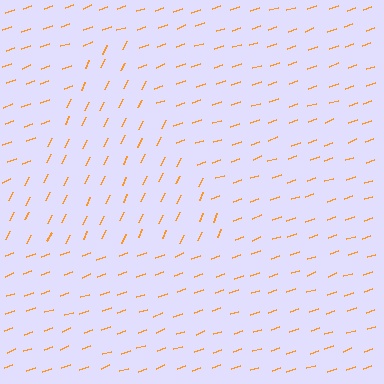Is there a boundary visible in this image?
Yes, there is a texture boundary formed by a change in line orientation.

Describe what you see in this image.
The image is filled with small orange line segments. A triangle region in the image has lines oriented differently from the surrounding lines, creating a visible texture boundary.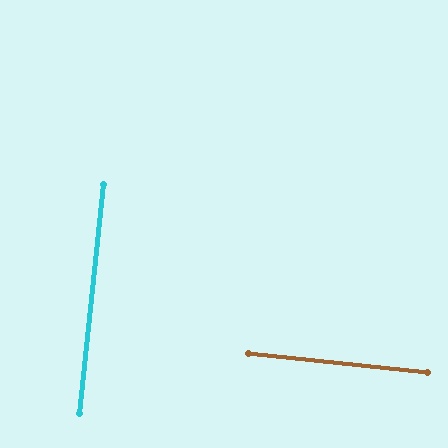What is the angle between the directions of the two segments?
Approximately 90 degrees.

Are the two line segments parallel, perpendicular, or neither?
Perpendicular — they meet at approximately 90°.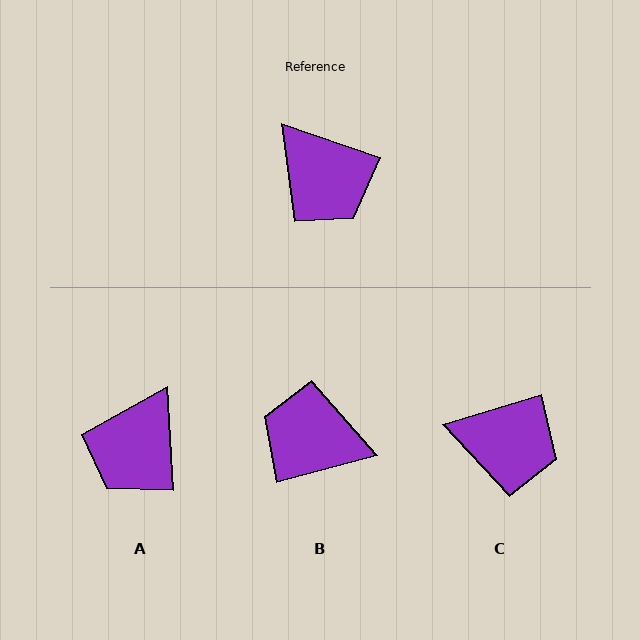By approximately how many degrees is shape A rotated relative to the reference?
Approximately 68 degrees clockwise.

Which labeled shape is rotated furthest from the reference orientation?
B, about 146 degrees away.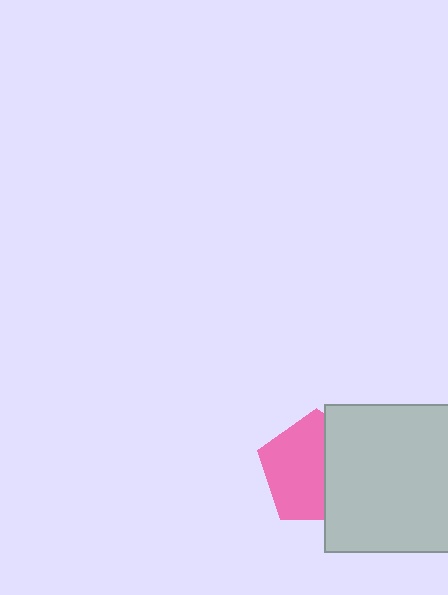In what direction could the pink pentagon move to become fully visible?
The pink pentagon could move left. That would shift it out from behind the light gray square entirely.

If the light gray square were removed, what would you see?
You would see the complete pink pentagon.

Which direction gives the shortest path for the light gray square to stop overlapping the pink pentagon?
Moving right gives the shortest separation.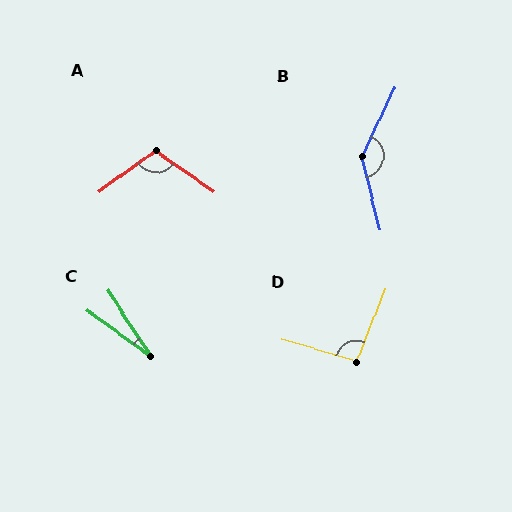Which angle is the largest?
B, at approximately 141 degrees.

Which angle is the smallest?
C, at approximately 21 degrees.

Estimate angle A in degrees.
Approximately 109 degrees.